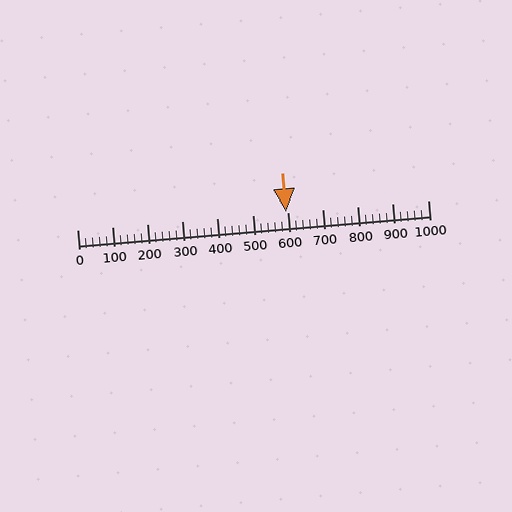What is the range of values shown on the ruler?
The ruler shows values from 0 to 1000.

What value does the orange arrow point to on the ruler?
The orange arrow points to approximately 596.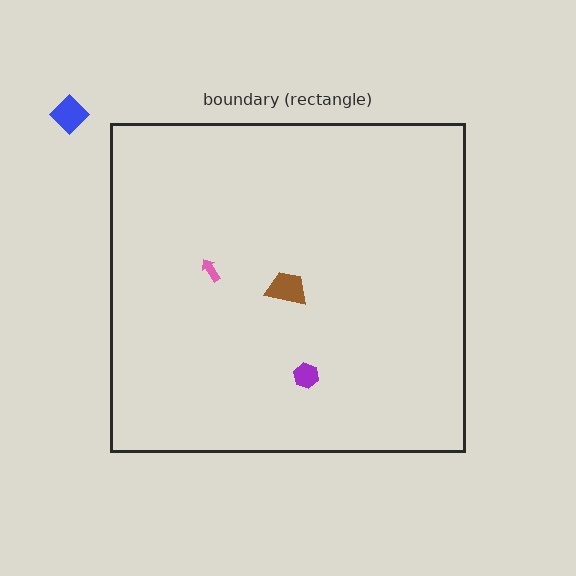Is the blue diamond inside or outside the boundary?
Outside.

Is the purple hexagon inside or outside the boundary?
Inside.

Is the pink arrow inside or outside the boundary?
Inside.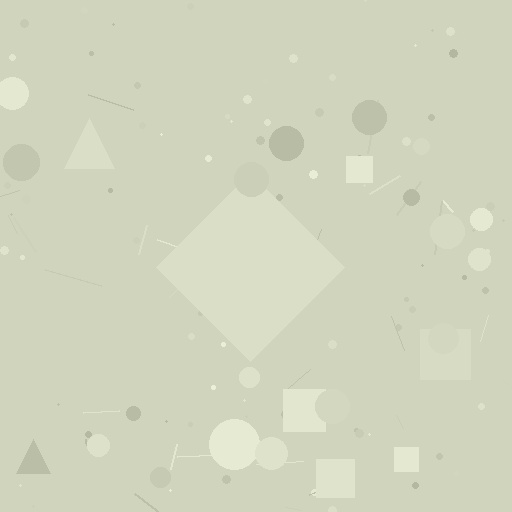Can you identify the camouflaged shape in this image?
The camouflaged shape is a diamond.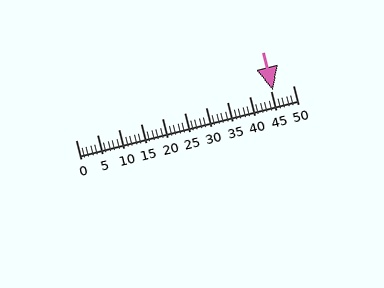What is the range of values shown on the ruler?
The ruler shows values from 0 to 50.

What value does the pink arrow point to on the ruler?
The pink arrow points to approximately 45.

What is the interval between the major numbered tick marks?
The major tick marks are spaced 5 units apart.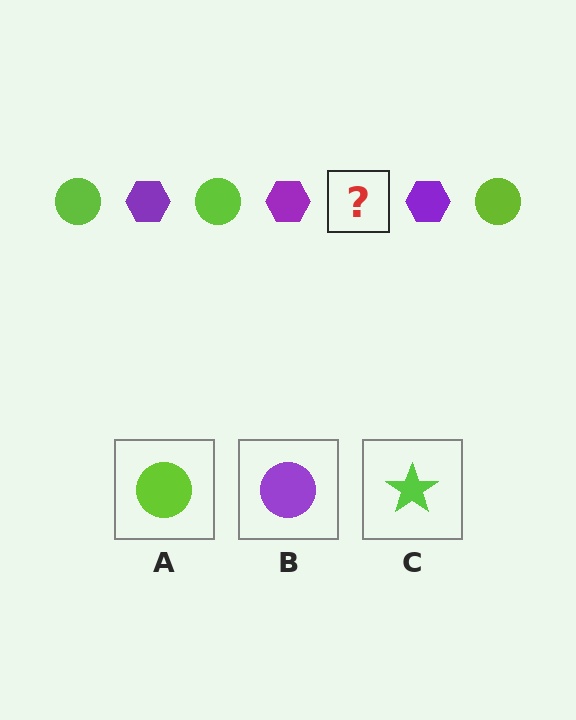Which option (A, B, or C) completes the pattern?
A.